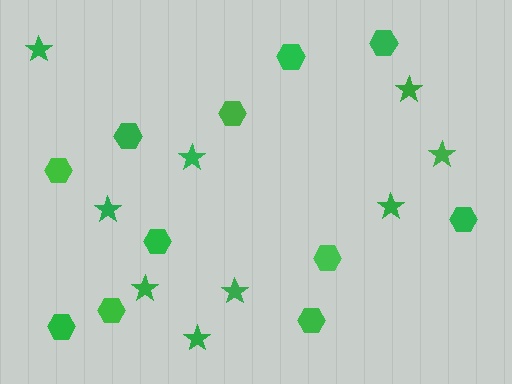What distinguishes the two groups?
There are 2 groups: one group of stars (9) and one group of hexagons (11).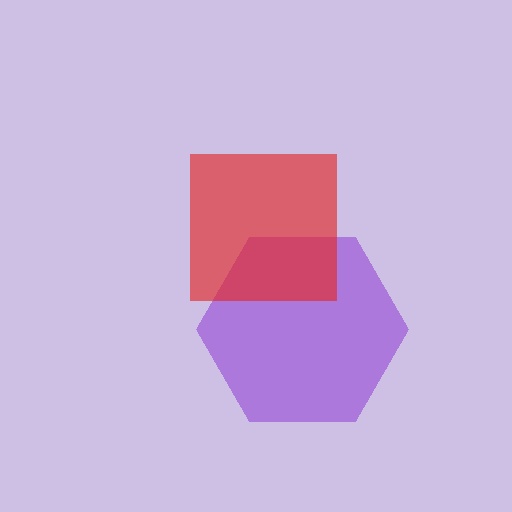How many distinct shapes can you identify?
There are 2 distinct shapes: a purple hexagon, a red square.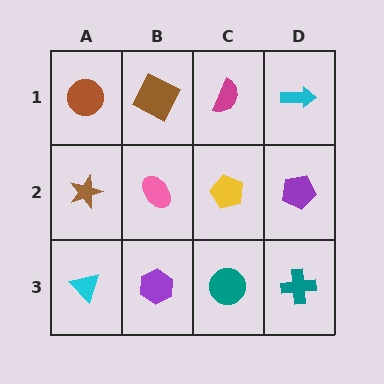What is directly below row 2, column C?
A teal circle.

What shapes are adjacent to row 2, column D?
A cyan arrow (row 1, column D), a teal cross (row 3, column D), a yellow pentagon (row 2, column C).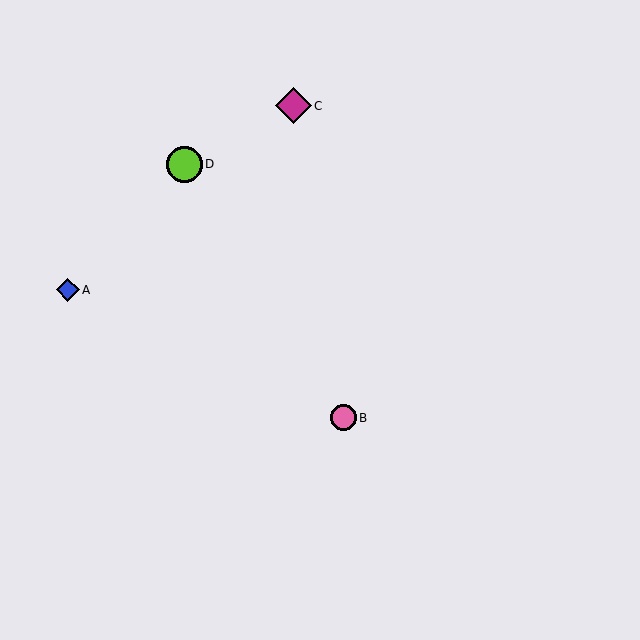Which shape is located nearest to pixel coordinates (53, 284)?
The blue diamond (labeled A) at (68, 290) is nearest to that location.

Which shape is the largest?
The lime circle (labeled D) is the largest.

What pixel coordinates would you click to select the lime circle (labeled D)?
Click at (184, 164) to select the lime circle D.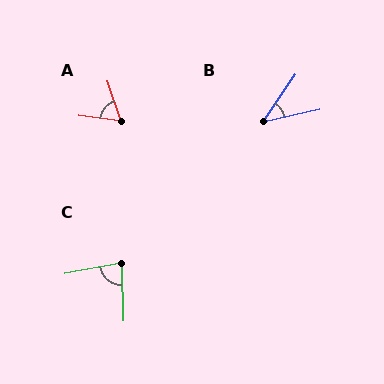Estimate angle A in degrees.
Approximately 65 degrees.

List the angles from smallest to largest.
B (44°), A (65°), C (81°).